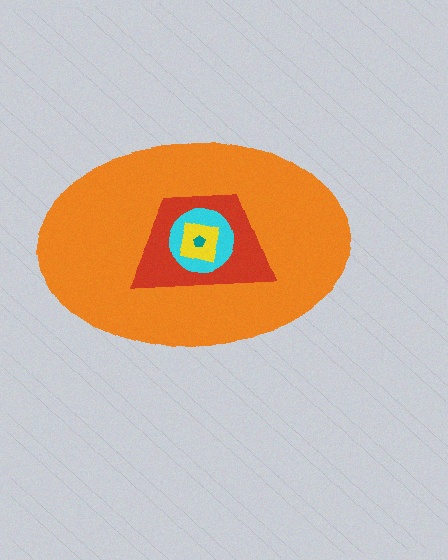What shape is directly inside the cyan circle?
The yellow square.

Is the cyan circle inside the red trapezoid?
Yes.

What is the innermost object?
The teal pentagon.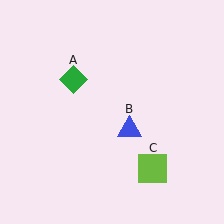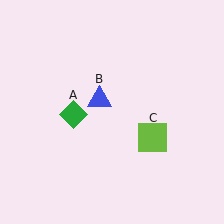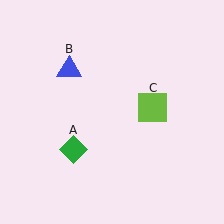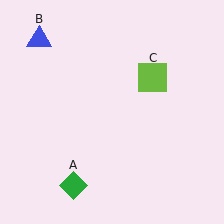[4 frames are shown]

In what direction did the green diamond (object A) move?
The green diamond (object A) moved down.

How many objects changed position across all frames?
3 objects changed position: green diamond (object A), blue triangle (object B), lime square (object C).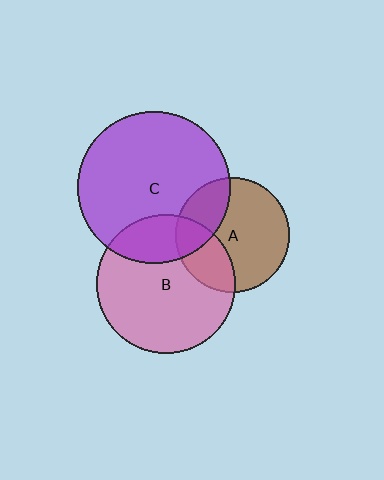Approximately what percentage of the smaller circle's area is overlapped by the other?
Approximately 25%.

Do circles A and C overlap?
Yes.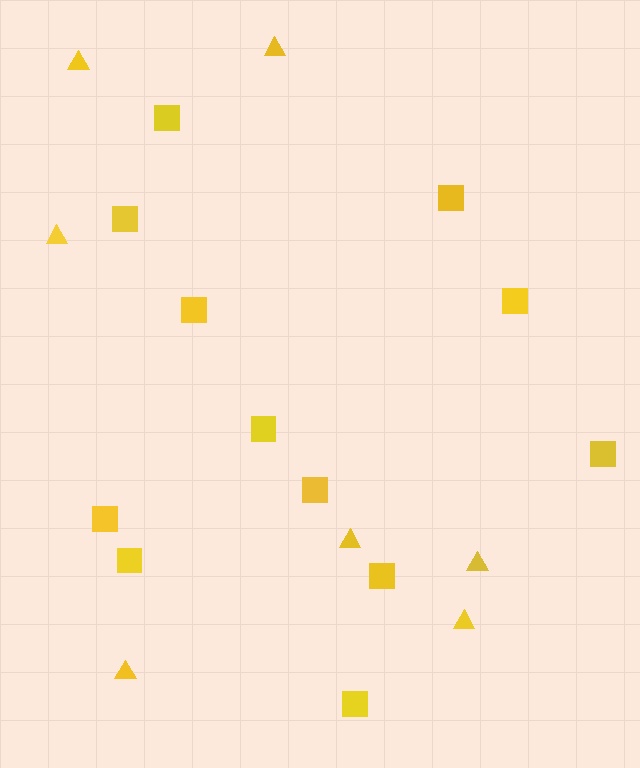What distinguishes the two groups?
There are 2 groups: one group of triangles (7) and one group of squares (12).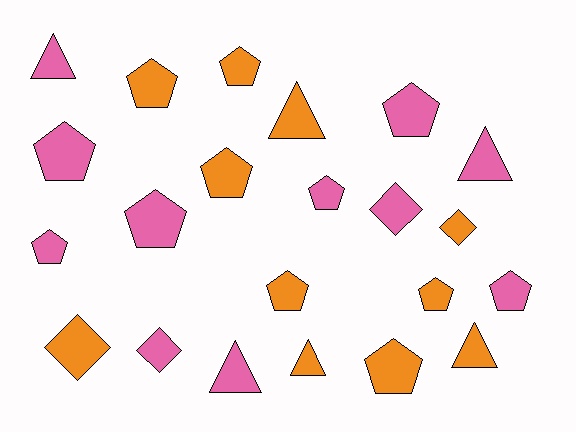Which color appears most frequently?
Pink, with 11 objects.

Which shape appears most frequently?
Pentagon, with 12 objects.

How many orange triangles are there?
There are 3 orange triangles.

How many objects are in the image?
There are 22 objects.